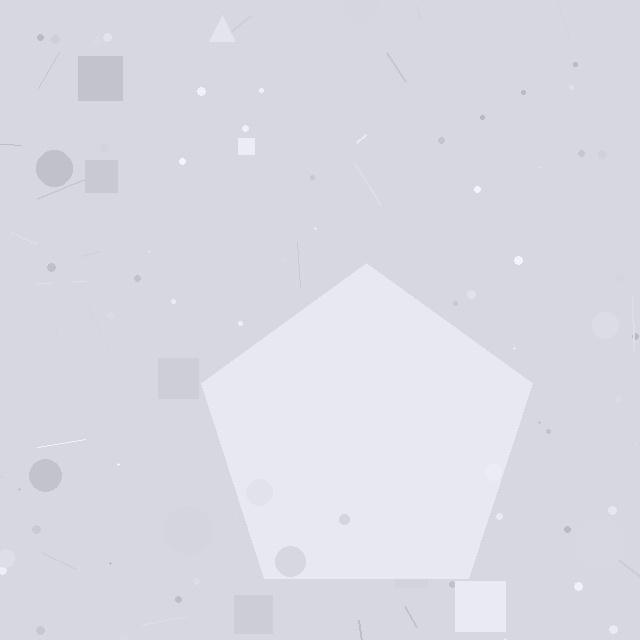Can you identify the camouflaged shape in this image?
The camouflaged shape is a pentagon.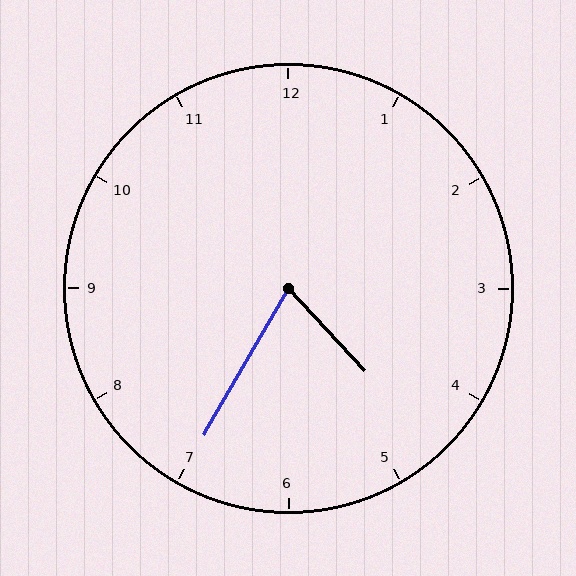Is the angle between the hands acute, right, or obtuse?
It is acute.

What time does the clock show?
4:35.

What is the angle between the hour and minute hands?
Approximately 72 degrees.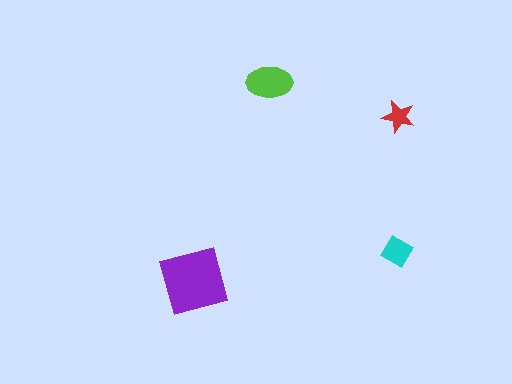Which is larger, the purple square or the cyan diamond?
The purple square.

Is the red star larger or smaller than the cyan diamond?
Smaller.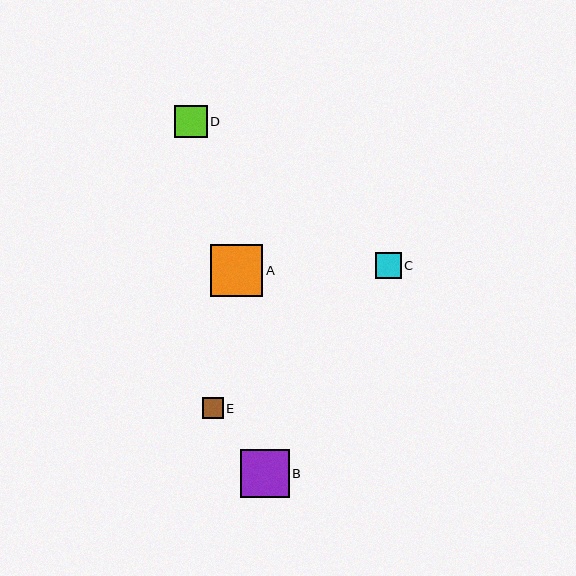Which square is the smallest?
Square E is the smallest with a size of approximately 21 pixels.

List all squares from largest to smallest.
From largest to smallest: A, B, D, C, E.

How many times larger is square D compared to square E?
Square D is approximately 1.5 times the size of square E.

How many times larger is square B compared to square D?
Square B is approximately 1.5 times the size of square D.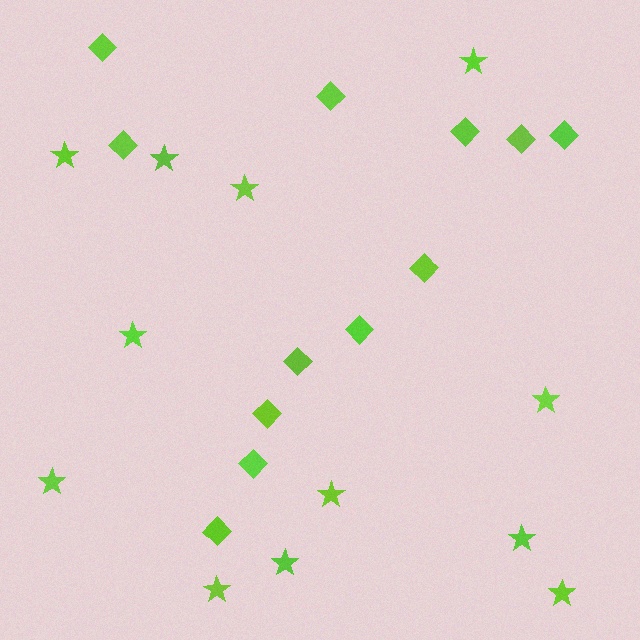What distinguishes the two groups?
There are 2 groups: one group of diamonds (12) and one group of stars (12).